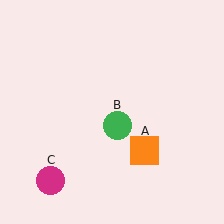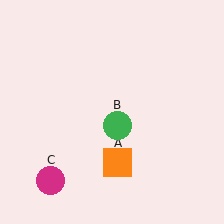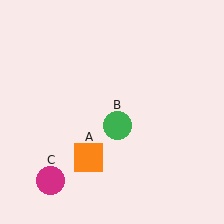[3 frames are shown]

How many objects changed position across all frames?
1 object changed position: orange square (object A).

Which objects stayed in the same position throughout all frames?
Green circle (object B) and magenta circle (object C) remained stationary.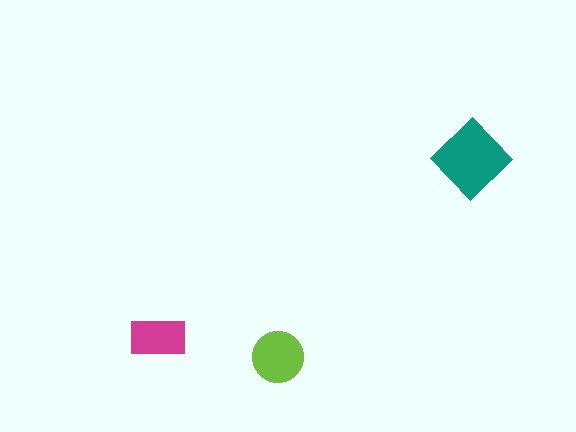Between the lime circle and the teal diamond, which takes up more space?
The teal diamond.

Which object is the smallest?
The magenta rectangle.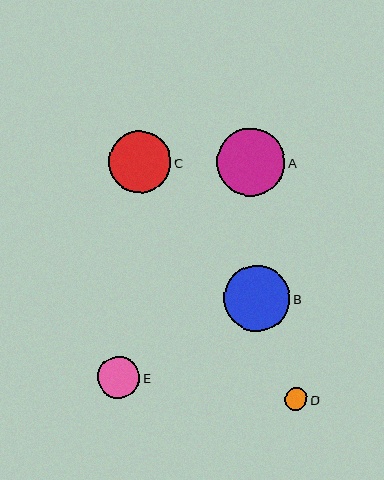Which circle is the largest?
Circle A is the largest with a size of approximately 69 pixels.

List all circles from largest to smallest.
From largest to smallest: A, B, C, E, D.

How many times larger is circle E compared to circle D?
Circle E is approximately 1.9 times the size of circle D.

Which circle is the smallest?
Circle D is the smallest with a size of approximately 23 pixels.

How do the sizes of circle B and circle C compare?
Circle B and circle C are approximately the same size.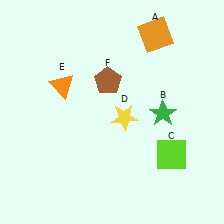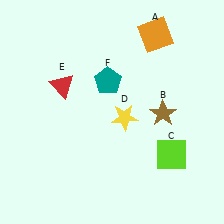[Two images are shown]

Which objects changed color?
B changed from green to brown. E changed from orange to red. F changed from brown to teal.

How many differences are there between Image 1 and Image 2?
There are 3 differences between the two images.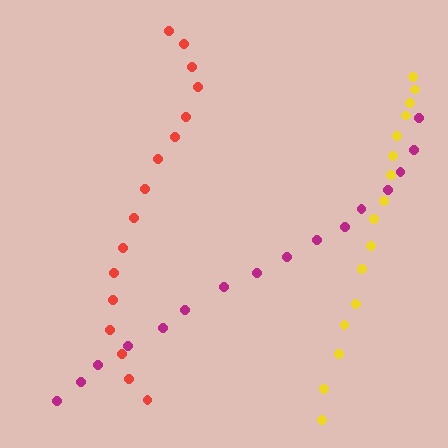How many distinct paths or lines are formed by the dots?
There are 3 distinct paths.